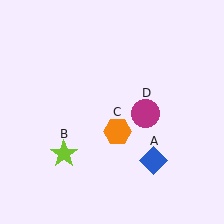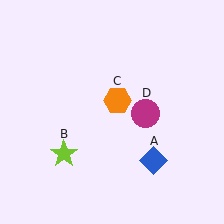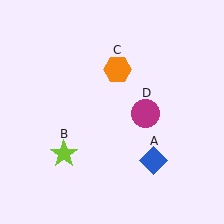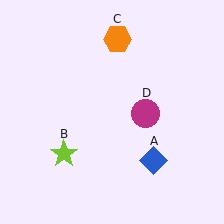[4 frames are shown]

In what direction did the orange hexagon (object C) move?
The orange hexagon (object C) moved up.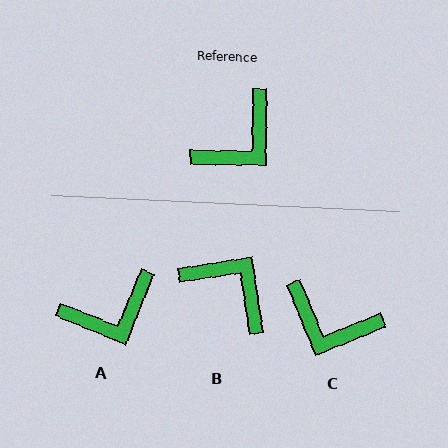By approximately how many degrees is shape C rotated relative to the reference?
Approximately 67 degrees clockwise.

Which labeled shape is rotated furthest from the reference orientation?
B, about 99 degrees away.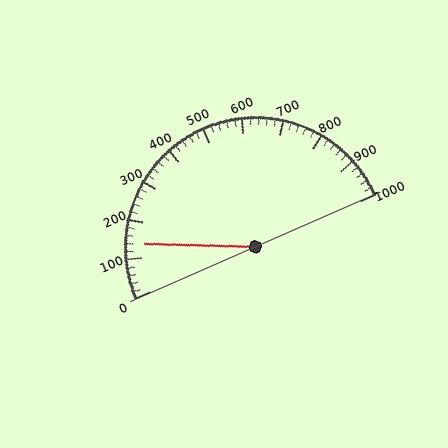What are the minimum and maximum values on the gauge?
The gauge ranges from 0 to 1000.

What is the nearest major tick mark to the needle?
The nearest major tick mark is 100.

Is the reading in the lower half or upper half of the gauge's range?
The reading is in the lower half of the range (0 to 1000).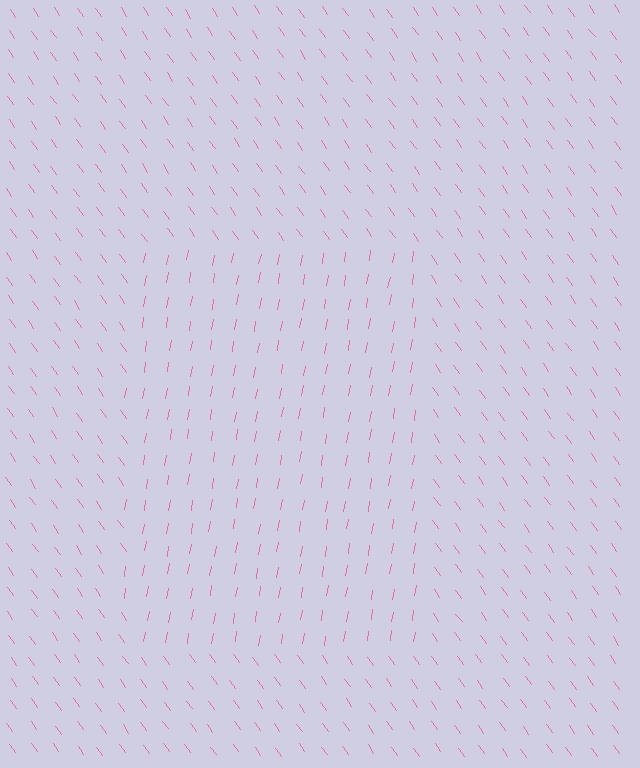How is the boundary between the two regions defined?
The boundary is defined purely by a change in line orientation (approximately 45 degrees difference). All lines are the same color and thickness.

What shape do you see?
I see a rectangle.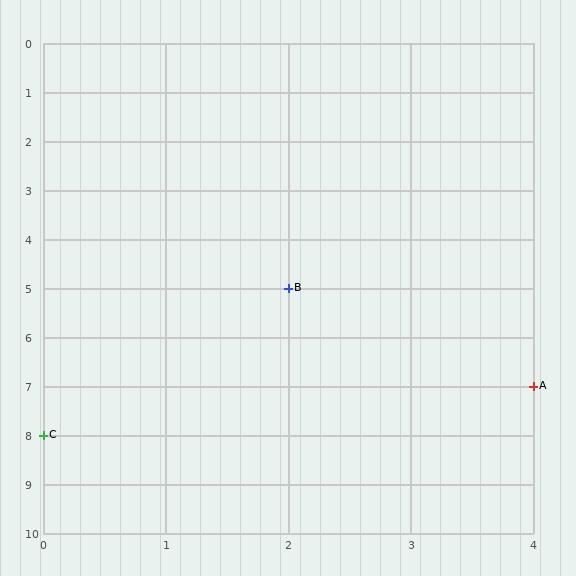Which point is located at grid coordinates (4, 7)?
Point A is at (4, 7).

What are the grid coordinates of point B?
Point B is at grid coordinates (2, 5).